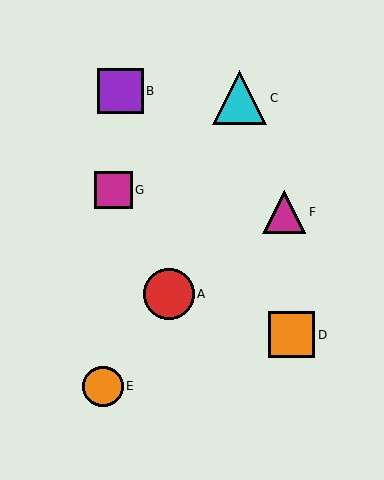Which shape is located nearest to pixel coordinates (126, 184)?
The magenta square (labeled G) at (113, 190) is nearest to that location.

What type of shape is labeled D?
Shape D is an orange square.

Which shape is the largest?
The cyan triangle (labeled C) is the largest.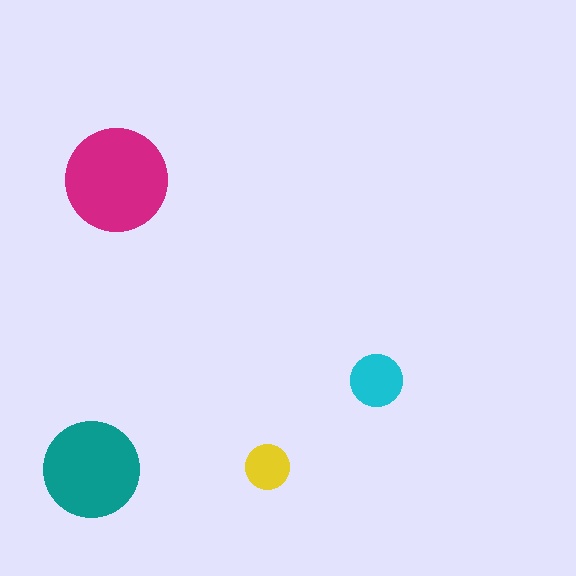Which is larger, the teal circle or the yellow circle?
The teal one.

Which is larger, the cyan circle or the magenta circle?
The magenta one.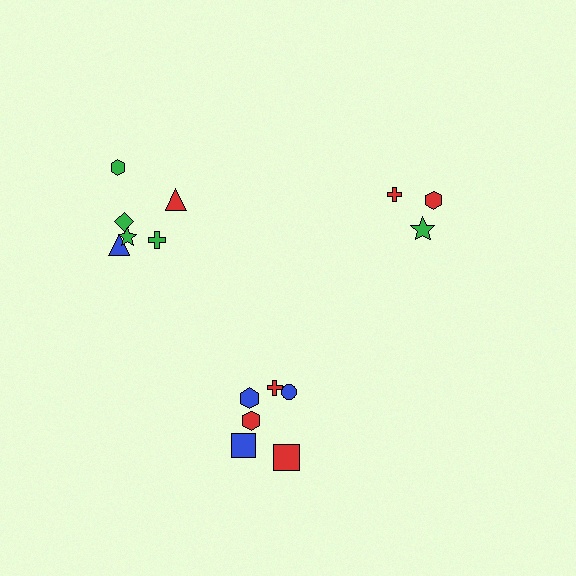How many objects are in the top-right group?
There are 3 objects.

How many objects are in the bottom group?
There are 6 objects.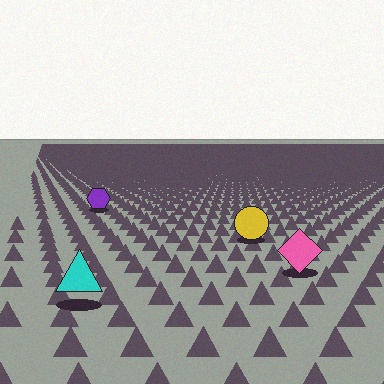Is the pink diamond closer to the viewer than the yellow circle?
Yes. The pink diamond is closer — you can tell from the texture gradient: the ground texture is coarser near it.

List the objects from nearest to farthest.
From nearest to farthest: the cyan triangle, the pink diamond, the yellow circle, the purple hexagon.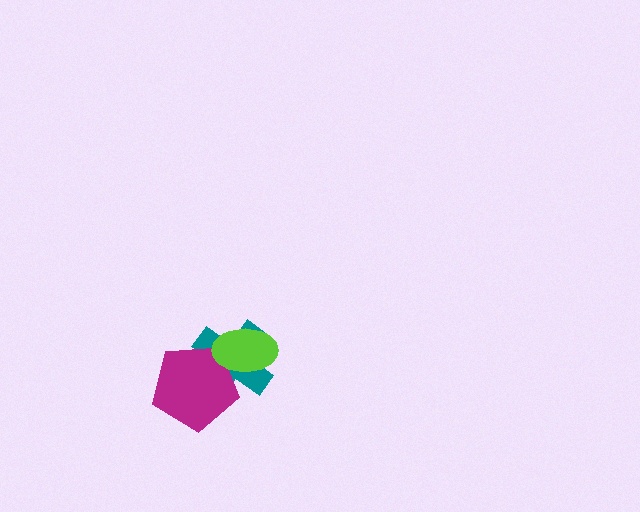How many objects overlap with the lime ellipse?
2 objects overlap with the lime ellipse.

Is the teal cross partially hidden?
Yes, it is partially covered by another shape.